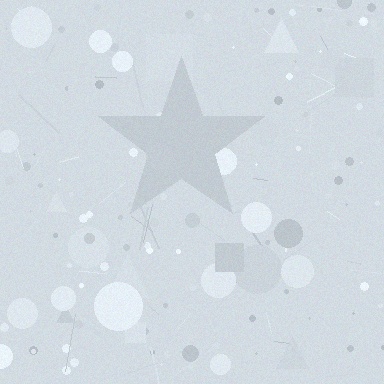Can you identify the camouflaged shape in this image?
The camouflaged shape is a star.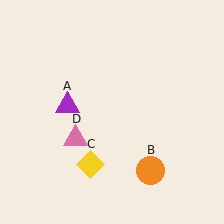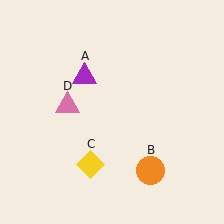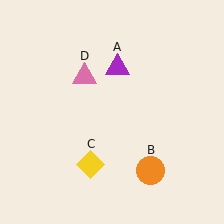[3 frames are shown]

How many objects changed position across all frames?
2 objects changed position: purple triangle (object A), pink triangle (object D).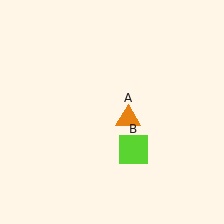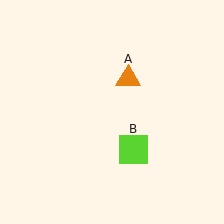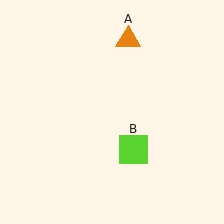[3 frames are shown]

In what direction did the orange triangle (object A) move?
The orange triangle (object A) moved up.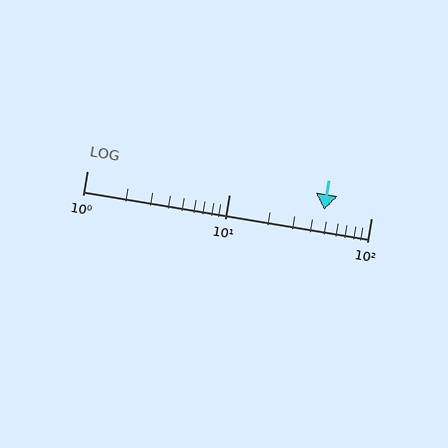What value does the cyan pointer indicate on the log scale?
The pointer indicates approximately 47.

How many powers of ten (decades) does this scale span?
The scale spans 2 decades, from 1 to 100.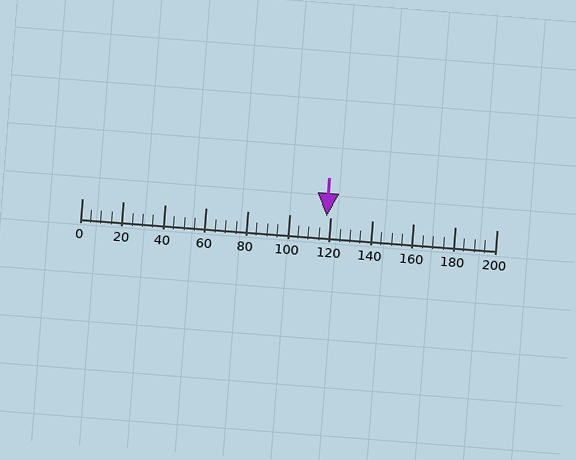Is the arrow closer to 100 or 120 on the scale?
The arrow is closer to 120.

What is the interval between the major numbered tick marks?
The major tick marks are spaced 20 units apart.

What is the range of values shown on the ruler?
The ruler shows values from 0 to 200.